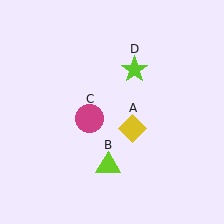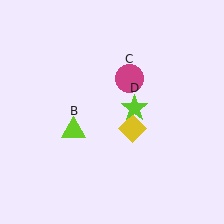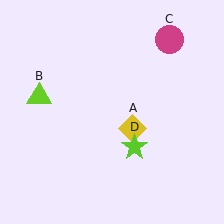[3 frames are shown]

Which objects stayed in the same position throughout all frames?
Yellow diamond (object A) remained stationary.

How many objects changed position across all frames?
3 objects changed position: lime triangle (object B), magenta circle (object C), lime star (object D).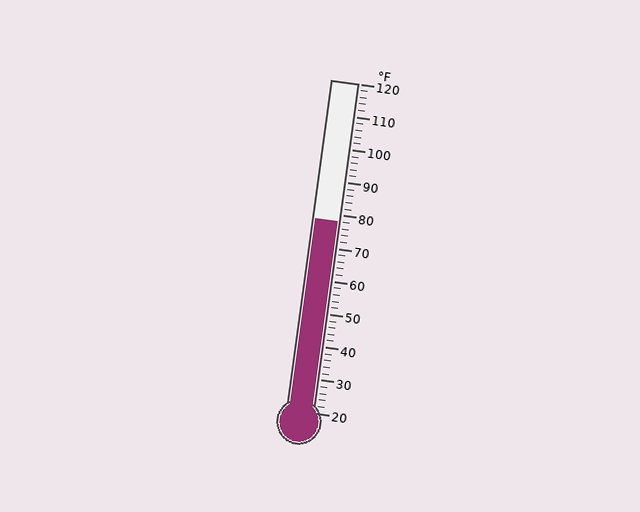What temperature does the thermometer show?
The thermometer shows approximately 78°F.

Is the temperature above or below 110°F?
The temperature is below 110°F.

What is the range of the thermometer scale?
The thermometer scale ranges from 20°F to 120°F.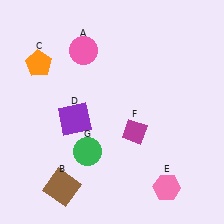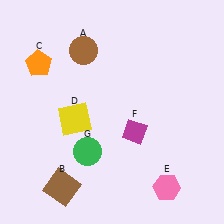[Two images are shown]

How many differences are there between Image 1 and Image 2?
There are 2 differences between the two images.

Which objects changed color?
A changed from pink to brown. D changed from purple to yellow.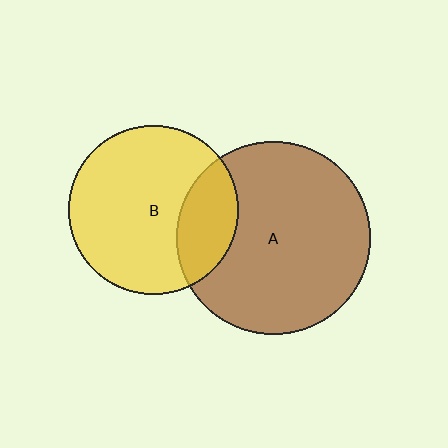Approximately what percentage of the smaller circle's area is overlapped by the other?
Approximately 25%.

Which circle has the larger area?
Circle A (brown).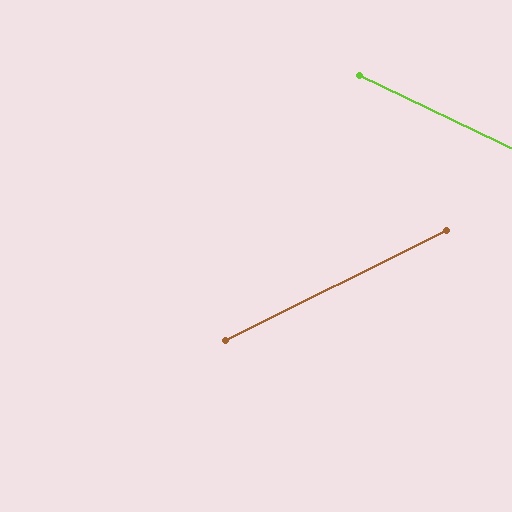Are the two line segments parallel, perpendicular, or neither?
Neither parallel nor perpendicular — they differ by about 52°.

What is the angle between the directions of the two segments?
Approximately 52 degrees.